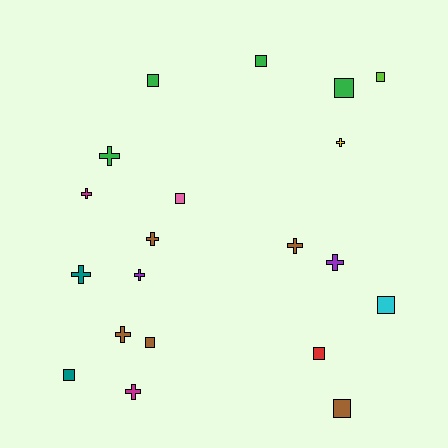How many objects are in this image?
There are 20 objects.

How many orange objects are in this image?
There are no orange objects.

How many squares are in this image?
There are 10 squares.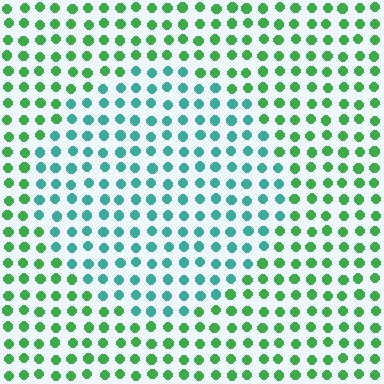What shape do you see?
I see a circle.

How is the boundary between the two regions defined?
The boundary is defined purely by a slight shift in hue (about 45 degrees). Spacing, size, and orientation are identical on both sides.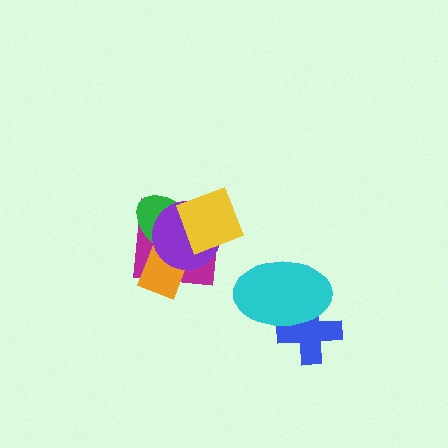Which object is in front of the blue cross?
The cyan ellipse is in front of the blue cross.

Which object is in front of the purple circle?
The yellow square is in front of the purple circle.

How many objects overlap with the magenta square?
4 objects overlap with the magenta square.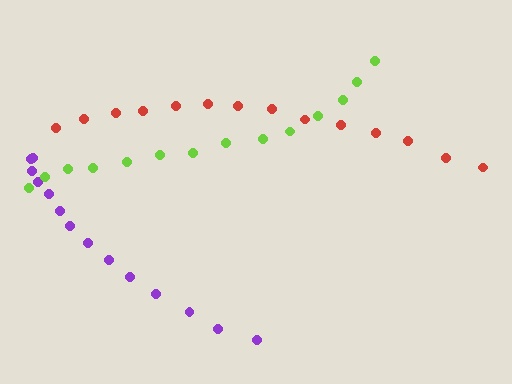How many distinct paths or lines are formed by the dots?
There are 3 distinct paths.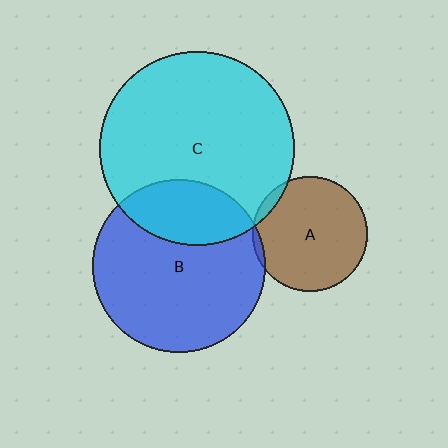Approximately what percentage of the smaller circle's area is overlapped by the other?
Approximately 25%.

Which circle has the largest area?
Circle C (cyan).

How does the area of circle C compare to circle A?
Approximately 2.8 times.